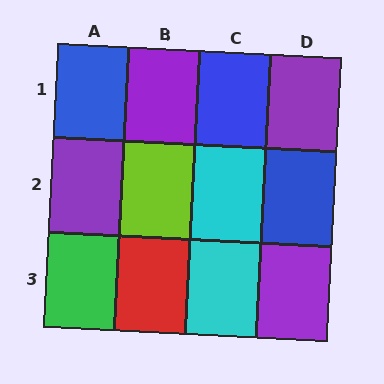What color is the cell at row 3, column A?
Green.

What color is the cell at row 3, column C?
Cyan.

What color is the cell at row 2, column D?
Blue.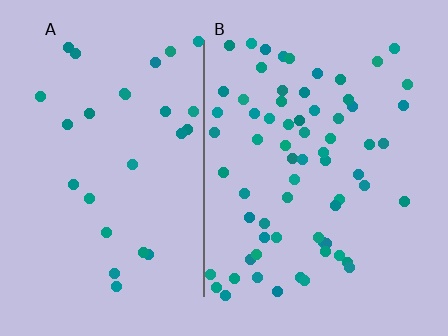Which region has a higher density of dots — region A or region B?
B (the right).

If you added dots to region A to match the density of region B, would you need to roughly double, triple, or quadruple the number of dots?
Approximately double.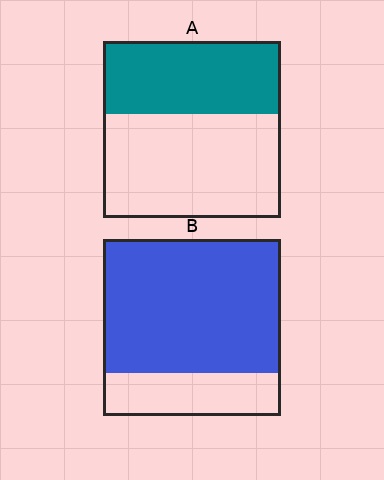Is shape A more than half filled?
No.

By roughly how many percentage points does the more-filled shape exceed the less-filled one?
By roughly 35 percentage points (B over A).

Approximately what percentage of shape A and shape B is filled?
A is approximately 40% and B is approximately 75%.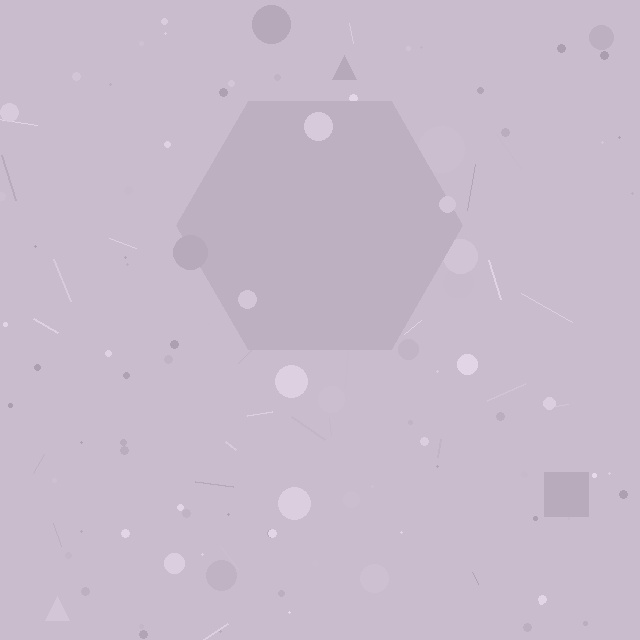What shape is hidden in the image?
A hexagon is hidden in the image.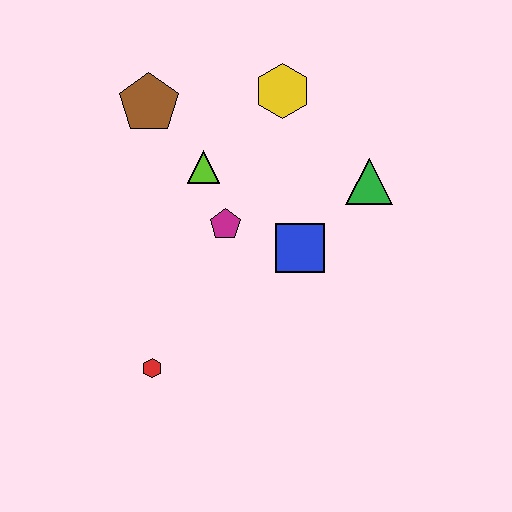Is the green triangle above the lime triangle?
No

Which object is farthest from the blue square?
The brown pentagon is farthest from the blue square.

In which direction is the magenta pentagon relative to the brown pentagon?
The magenta pentagon is below the brown pentagon.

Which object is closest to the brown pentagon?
The lime triangle is closest to the brown pentagon.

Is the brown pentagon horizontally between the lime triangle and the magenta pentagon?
No